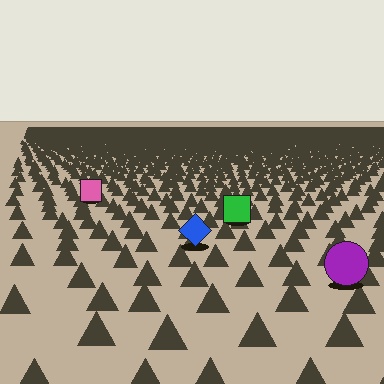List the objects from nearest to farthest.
From nearest to farthest: the purple circle, the blue diamond, the green square, the pink square.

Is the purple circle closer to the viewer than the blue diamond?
Yes. The purple circle is closer — you can tell from the texture gradient: the ground texture is coarser near it.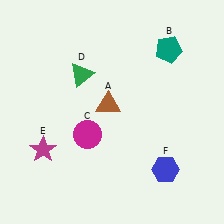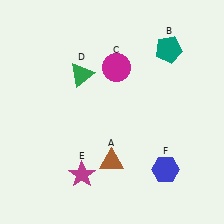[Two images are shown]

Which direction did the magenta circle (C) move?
The magenta circle (C) moved up.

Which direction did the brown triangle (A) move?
The brown triangle (A) moved down.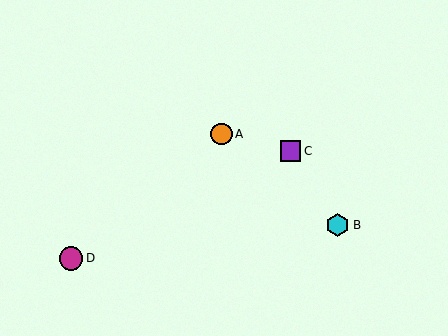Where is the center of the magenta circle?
The center of the magenta circle is at (71, 258).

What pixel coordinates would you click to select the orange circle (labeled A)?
Click at (222, 134) to select the orange circle A.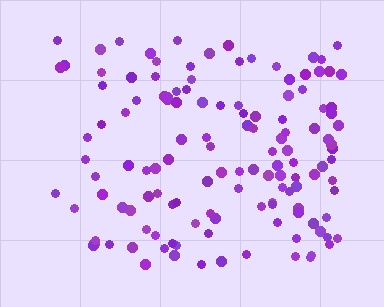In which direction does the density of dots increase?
From left to right, with the right side densest.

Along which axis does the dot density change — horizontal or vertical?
Horizontal.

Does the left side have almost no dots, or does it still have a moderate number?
Still a moderate number, just noticeably fewer than the right.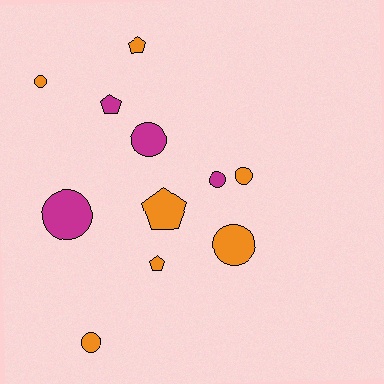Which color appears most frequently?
Orange, with 7 objects.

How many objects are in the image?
There are 11 objects.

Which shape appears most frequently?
Circle, with 7 objects.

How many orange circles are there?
There are 4 orange circles.